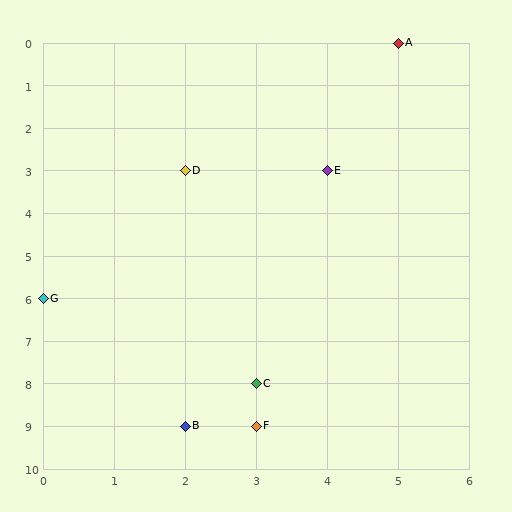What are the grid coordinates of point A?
Point A is at grid coordinates (5, 0).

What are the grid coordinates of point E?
Point E is at grid coordinates (4, 3).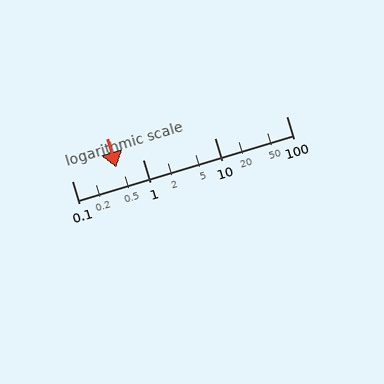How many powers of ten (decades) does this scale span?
The scale spans 3 decades, from 0.1 to 100.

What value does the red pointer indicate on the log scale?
The pointer indicates approximately 0.42.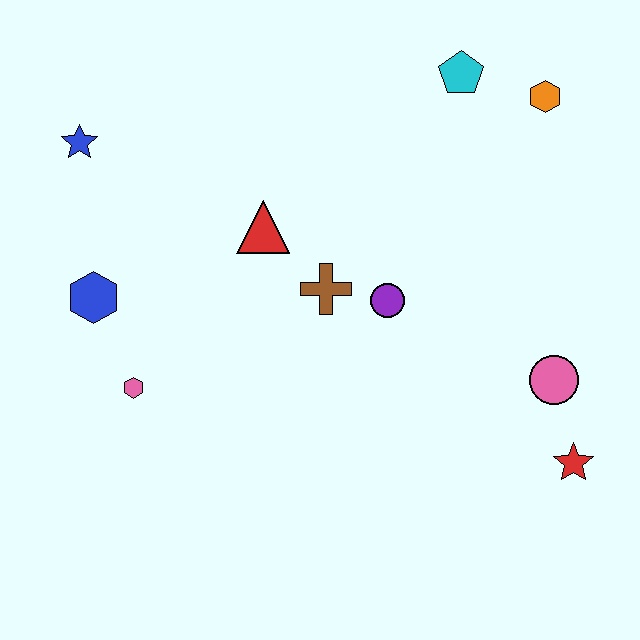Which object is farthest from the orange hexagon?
The pink hexagon is farthest from the orange hexagon.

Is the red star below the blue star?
Yes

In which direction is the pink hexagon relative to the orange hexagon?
The pink hexagon is to the left of the orange hexagon.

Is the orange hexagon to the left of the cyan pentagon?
No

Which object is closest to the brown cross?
The purple circle is closest to the brown cross.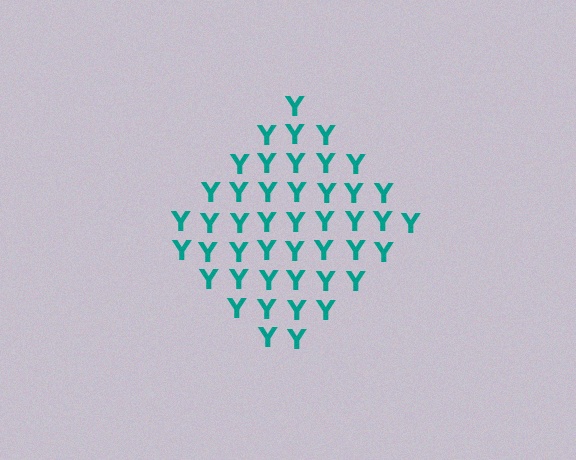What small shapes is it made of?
It is made of small letter Y's.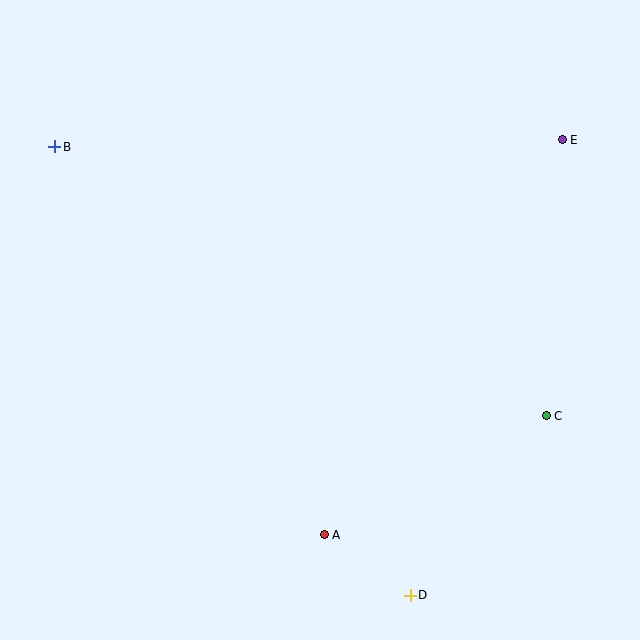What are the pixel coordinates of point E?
Point E is at (562, 140).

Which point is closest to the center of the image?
Point A at (324, 535) is closest to the center.